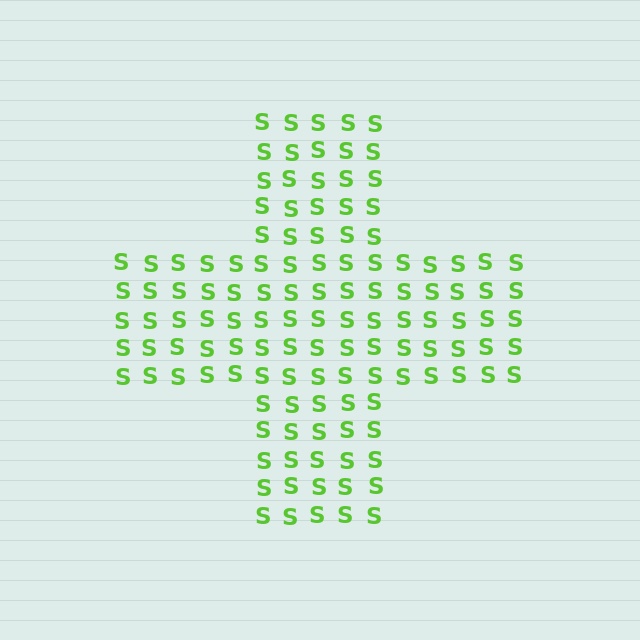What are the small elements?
The small elements are letter S's.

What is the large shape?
The large shape is a cross.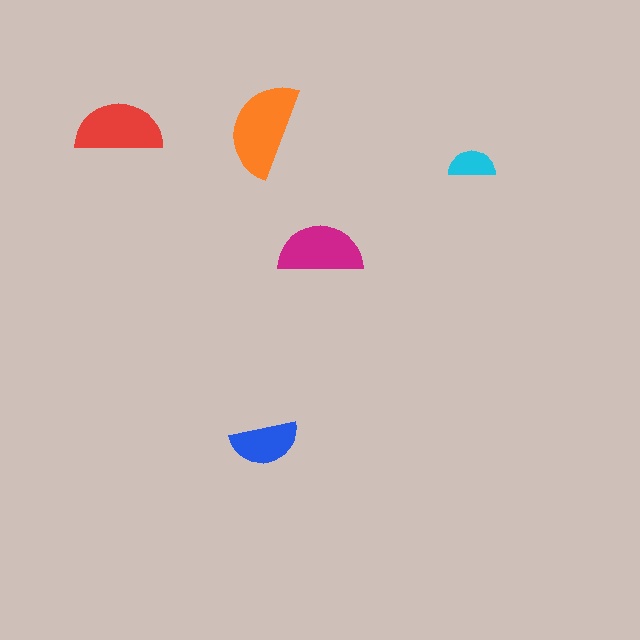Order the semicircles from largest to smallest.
the orange one, the red one, the magenta one, the blue one, the cyan one.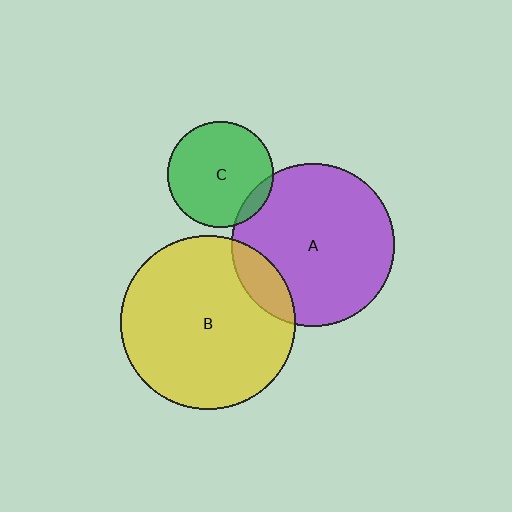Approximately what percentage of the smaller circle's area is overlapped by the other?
Approximately 15%.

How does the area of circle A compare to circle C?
Approximately 2.3 times.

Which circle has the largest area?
Circle B (yellow).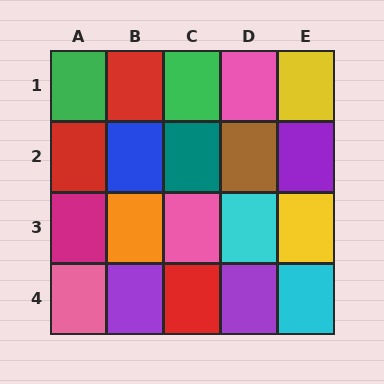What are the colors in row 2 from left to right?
Red, blue, teal, brown, purple.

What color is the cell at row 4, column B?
Purple.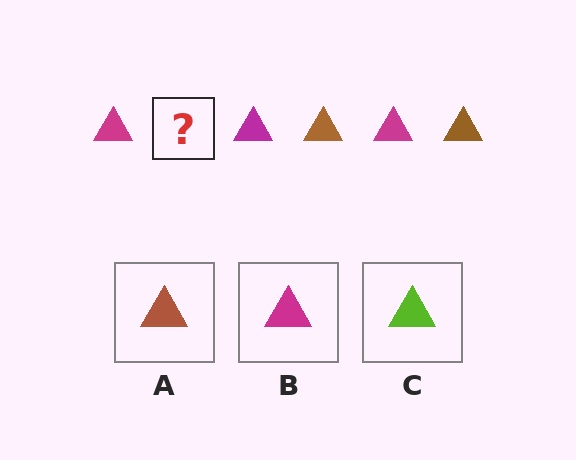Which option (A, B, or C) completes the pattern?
A.